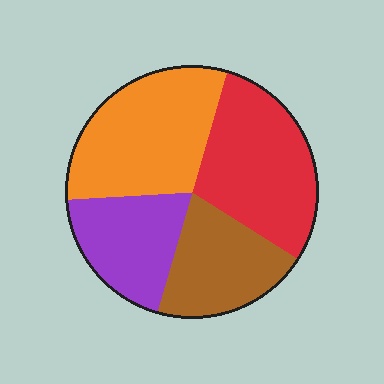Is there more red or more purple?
Red.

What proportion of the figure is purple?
Purple takes up about one fifth (1/5) of the figure.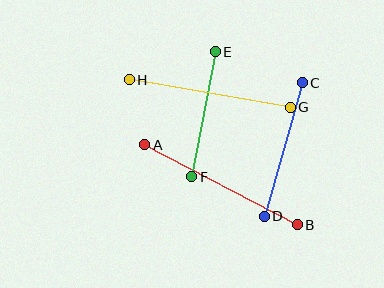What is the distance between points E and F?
The distance is approximately 127 pixels.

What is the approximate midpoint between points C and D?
The midpoint is at approximately (283, 150) pixels.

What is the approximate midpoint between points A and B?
The midpoint is at approximately (221, 185) pixels.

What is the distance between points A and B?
The distance is approximately 172 pixels.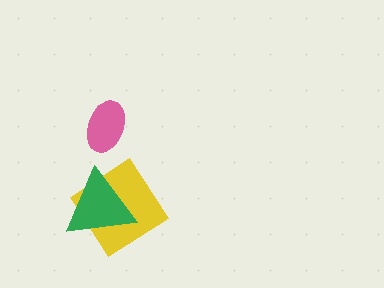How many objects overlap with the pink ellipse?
0 objects overlap with the pink ellipse.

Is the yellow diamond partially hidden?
Yes, it is partially covered by another shape.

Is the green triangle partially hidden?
No, no other shape covers it.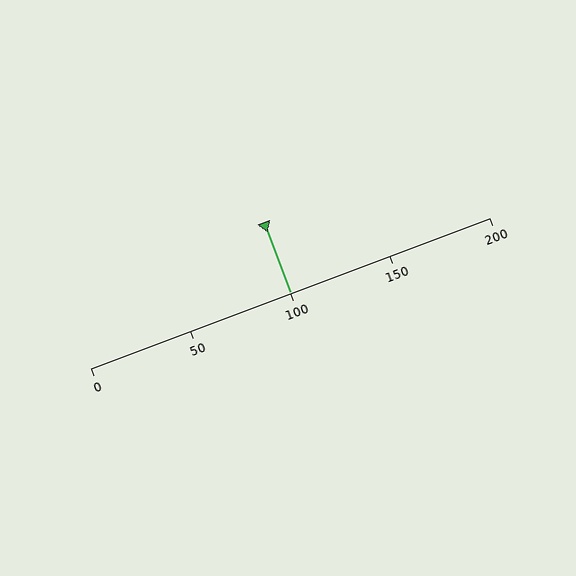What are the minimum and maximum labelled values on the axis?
The axis runs from 0 to 200.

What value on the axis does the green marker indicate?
The marker indicates approximately 100.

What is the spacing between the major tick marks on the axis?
The major ticks are spaced 50 apart.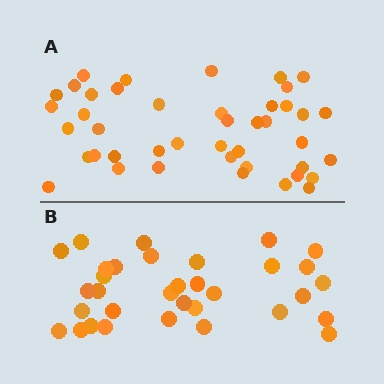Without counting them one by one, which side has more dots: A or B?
Region A (the top region) has more dots.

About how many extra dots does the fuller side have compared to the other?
Region A has roughly 10 or so more dots than region B.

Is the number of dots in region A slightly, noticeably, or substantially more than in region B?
Region A has noticeably more, but not dramatically so. The ratio is roughly 1.3 to 1.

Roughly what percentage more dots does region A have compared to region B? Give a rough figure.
About 30% more.